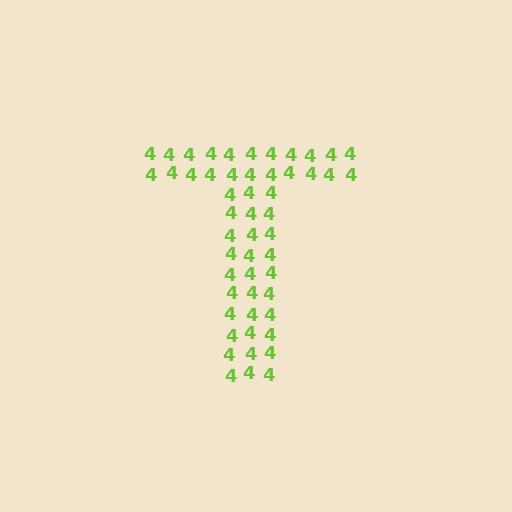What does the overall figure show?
The overall figure shows the letter T.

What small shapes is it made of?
It is made of small digit 4's.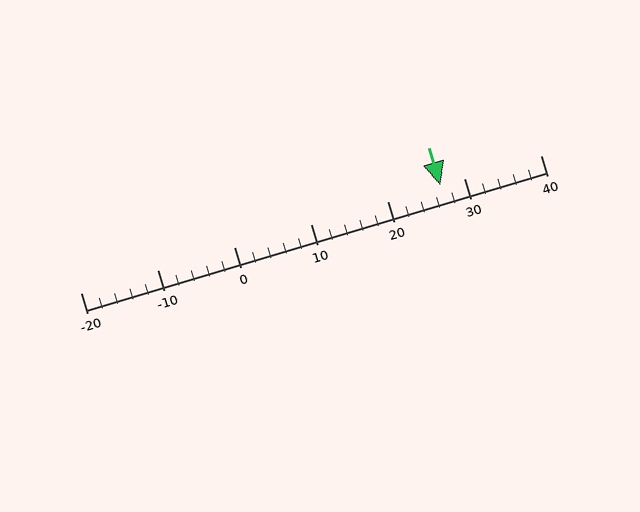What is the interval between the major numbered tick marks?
The major tick marks are spaced 10 units apart.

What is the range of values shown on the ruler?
The ruler shows values from -20 to 40.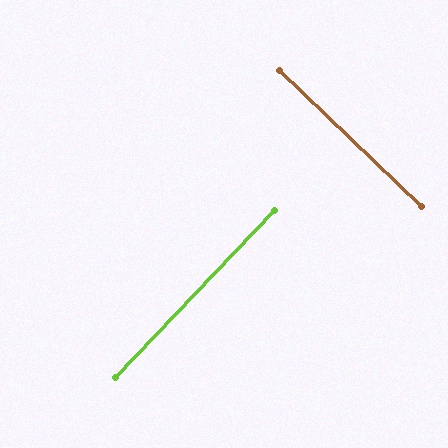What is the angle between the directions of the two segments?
Approximately 90 degrees.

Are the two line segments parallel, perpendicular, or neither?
Perpendicular — they meet at approximately 90°.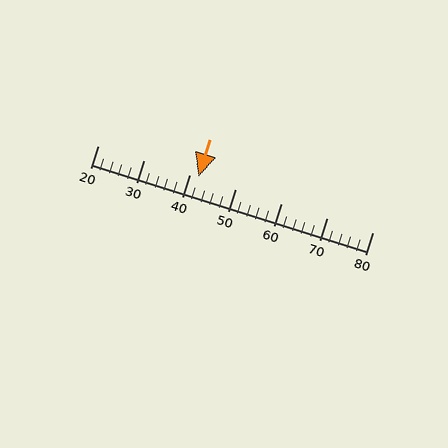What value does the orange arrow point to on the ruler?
The orange arrow points to approximately 42.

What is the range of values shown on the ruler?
The ruler shows values from 20 to 80.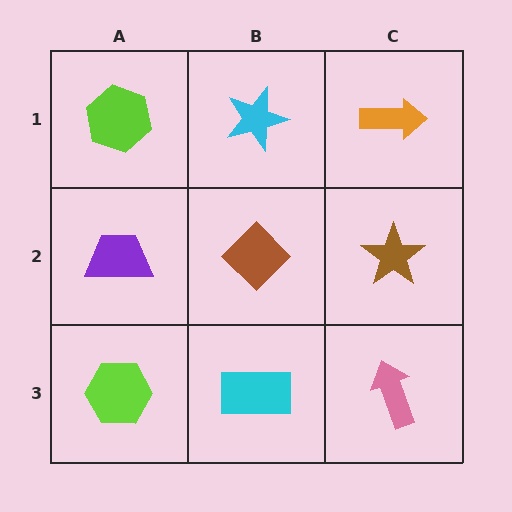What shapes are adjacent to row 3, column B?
A brown diamond (row 2, column B), a lime hexagon (row 3, column A), a pink arrow (row 3, column C).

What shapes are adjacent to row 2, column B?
A cyan star (row 1, column B), a cyan rectangle (row 3, column B), a purple trapezoid (row 2, column A), a brown star (row 2, column C).